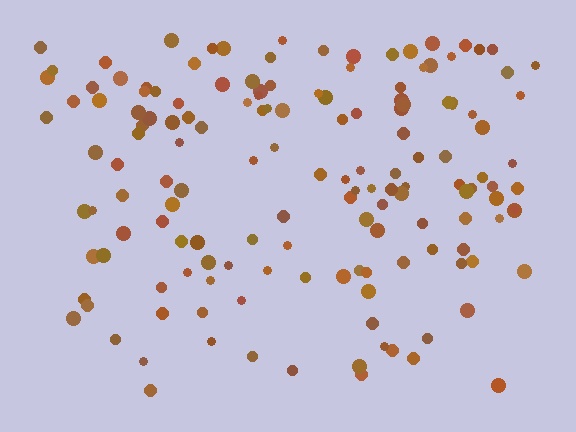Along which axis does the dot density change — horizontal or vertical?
Vertical.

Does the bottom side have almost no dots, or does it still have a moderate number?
Still a moderate number, just noticeably fewer than the top.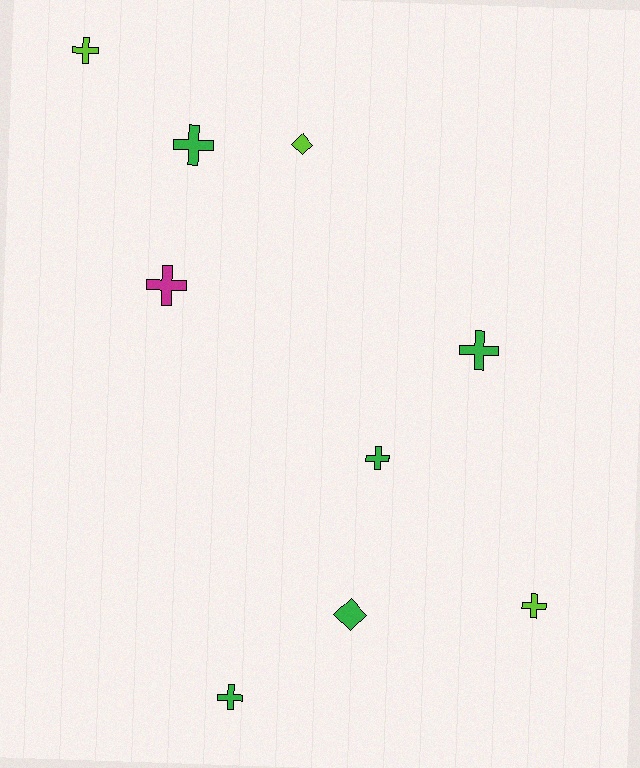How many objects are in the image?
There are 9 objects.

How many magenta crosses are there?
There is 1 magenta cross.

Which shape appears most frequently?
Cross, with 7 objects.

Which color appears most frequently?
Green, with 5 objects.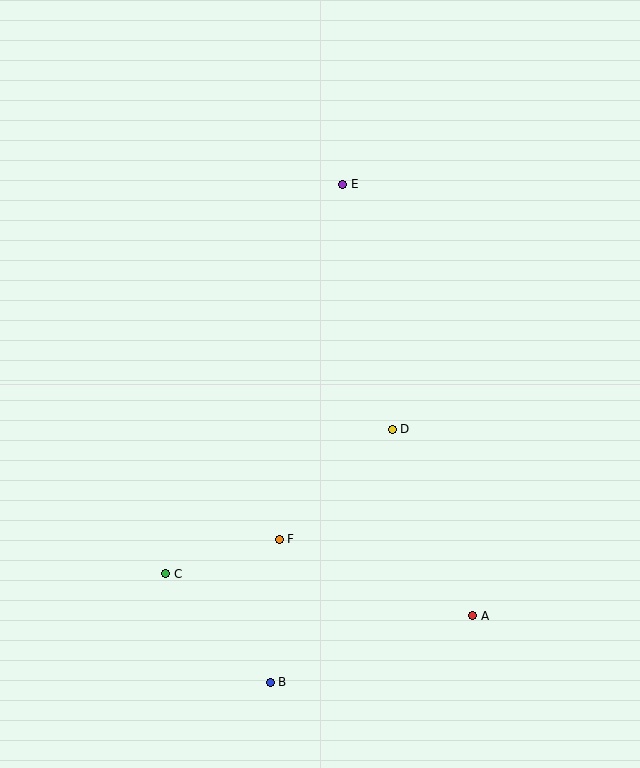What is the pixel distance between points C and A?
The distance between C and A is 310 pixels.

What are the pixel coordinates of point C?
Point C is at (166, 574).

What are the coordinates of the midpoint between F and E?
The midpoint between F and E is at (311, 362).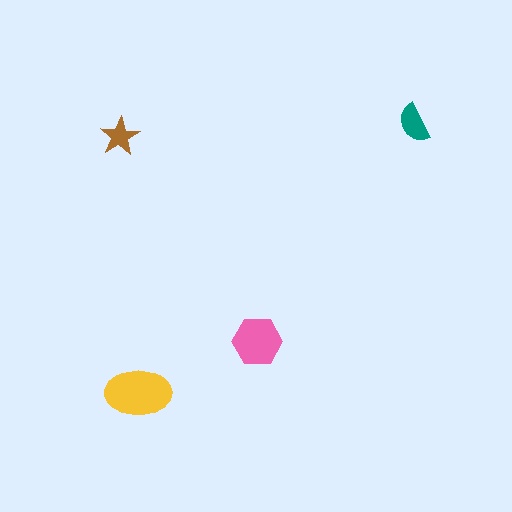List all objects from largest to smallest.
The yellow ellipse, the pink hexagon, the teal semicircle, the brown star.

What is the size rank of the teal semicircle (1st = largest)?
3rd.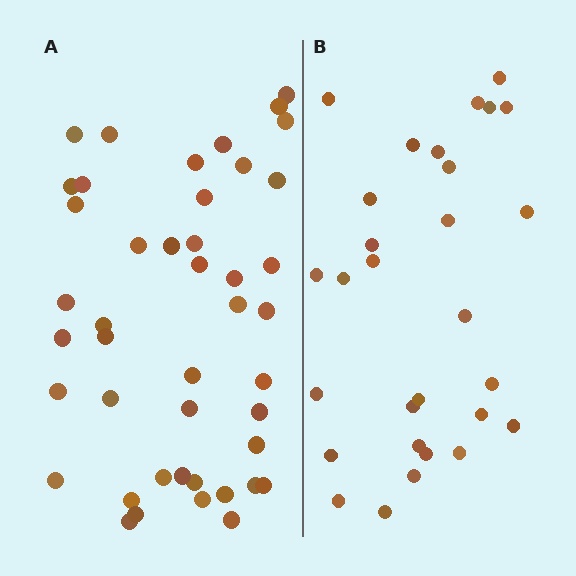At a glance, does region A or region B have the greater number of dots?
Region A (the left region) has more dots.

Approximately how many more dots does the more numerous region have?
Region A has approximately 15 more dots than region B.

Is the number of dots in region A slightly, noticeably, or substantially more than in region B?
Region A has substantially more. The ratio is roughly 1.5 to 1.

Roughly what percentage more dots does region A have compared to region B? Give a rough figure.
About 50% more.